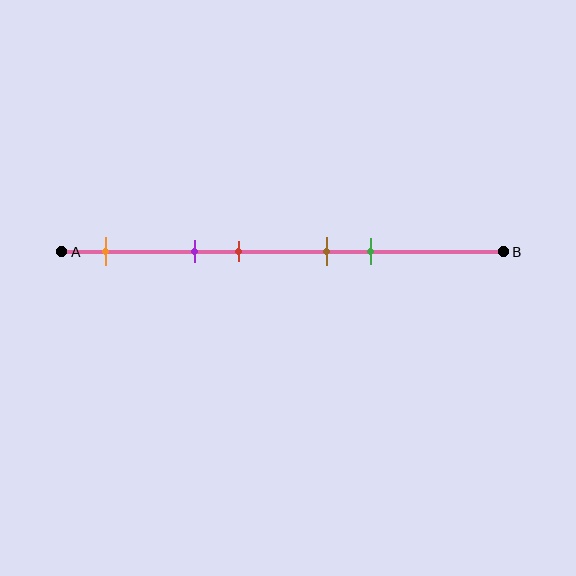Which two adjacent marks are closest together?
The brown and green marks are the closest adjacent pair.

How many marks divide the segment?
There are 5 marks dividing the segment.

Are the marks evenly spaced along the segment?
No, the marks are not evenly spaced.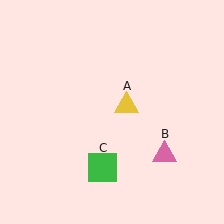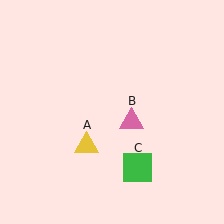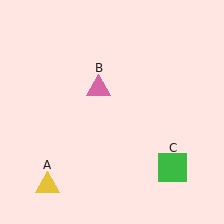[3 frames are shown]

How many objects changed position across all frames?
3 objects changed position: yellow triangle (object A), pink triangle (object B), green square (object C).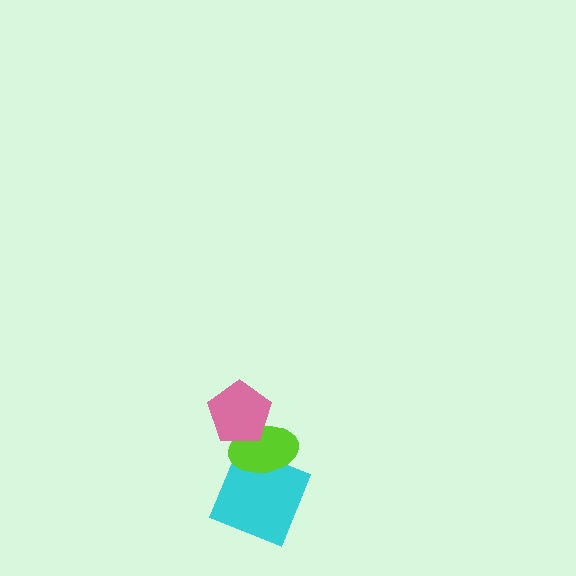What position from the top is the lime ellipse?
The lime ellipse is 2nd from the top.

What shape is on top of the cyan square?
The lime ellipse is on top of the cyan square.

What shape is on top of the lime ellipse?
The pink pentagon is on top of the lime ellipse.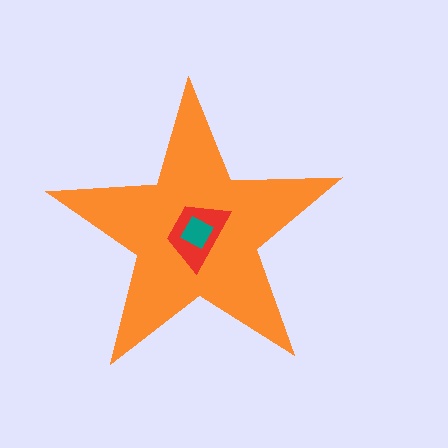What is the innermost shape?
The teal diamond.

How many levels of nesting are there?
3.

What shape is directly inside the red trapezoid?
The teal diamond.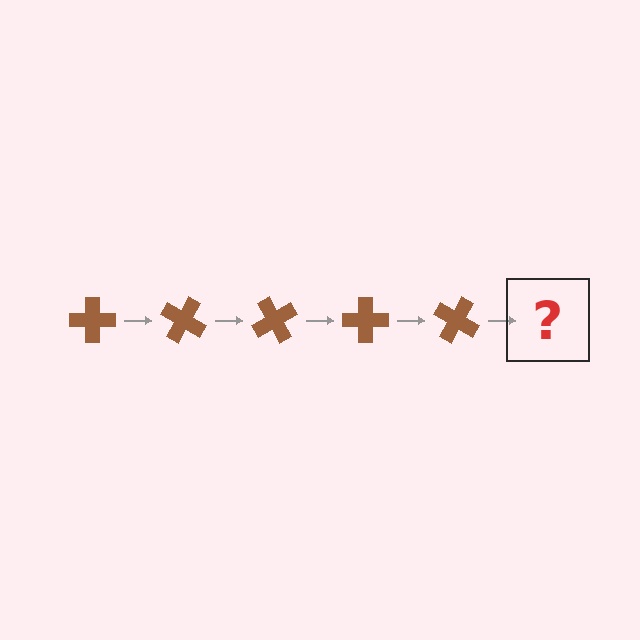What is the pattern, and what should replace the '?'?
The pattern is that the cross rotates 30 degrees each step. The '?' should be a brown cross rotated 150 degrees.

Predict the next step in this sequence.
The next step is a brown cross rotated 150 degrees.